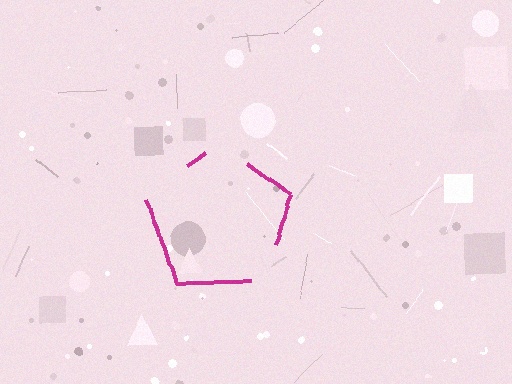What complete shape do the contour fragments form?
The contour fragments form a pentagon.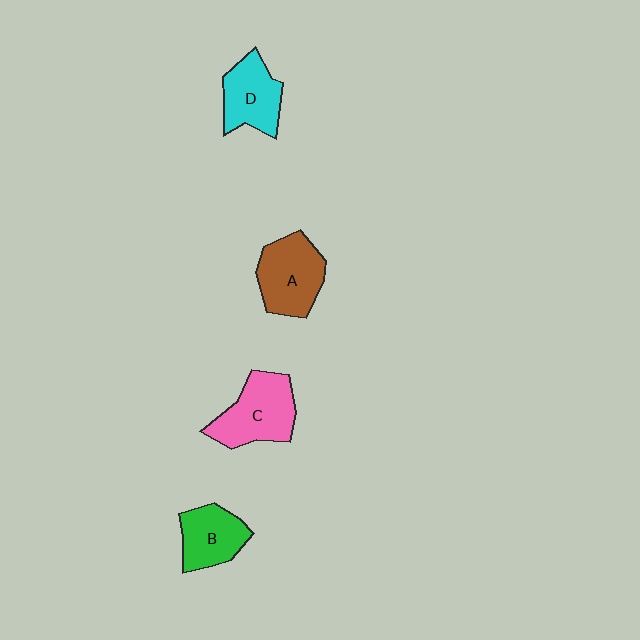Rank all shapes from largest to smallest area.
From largest to smallest: C (pink), A (brown), D (cyan), B (green).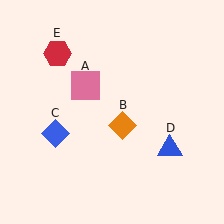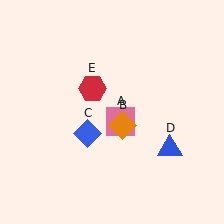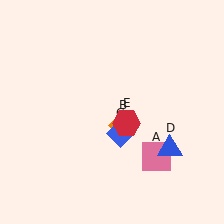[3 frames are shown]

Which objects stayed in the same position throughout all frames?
Orange diamond (object B) and blue triangle (object D) remained stationary.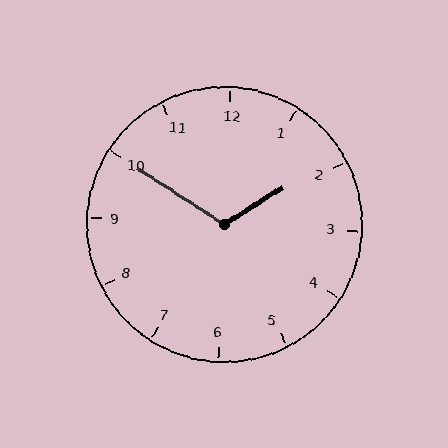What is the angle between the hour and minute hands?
Approximately 115 degrees.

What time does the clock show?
1:50.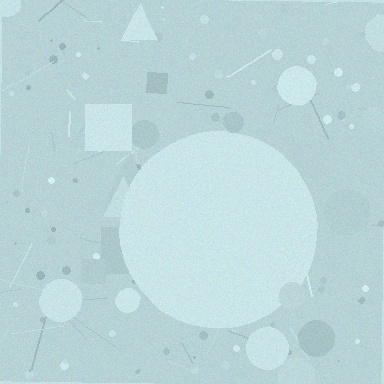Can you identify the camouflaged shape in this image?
The camouflaged shape is a circle.